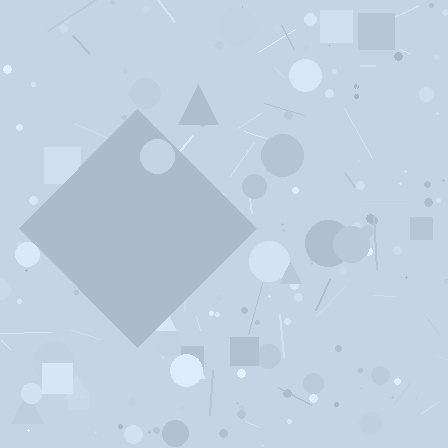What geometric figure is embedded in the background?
A diamond is embedded in the background.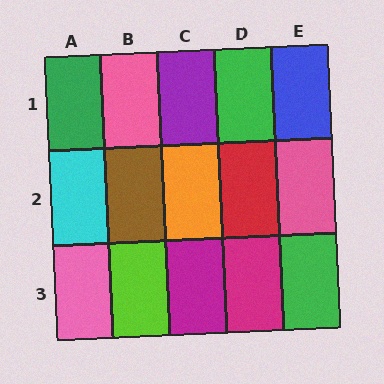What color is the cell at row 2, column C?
Orange.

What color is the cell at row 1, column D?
Green.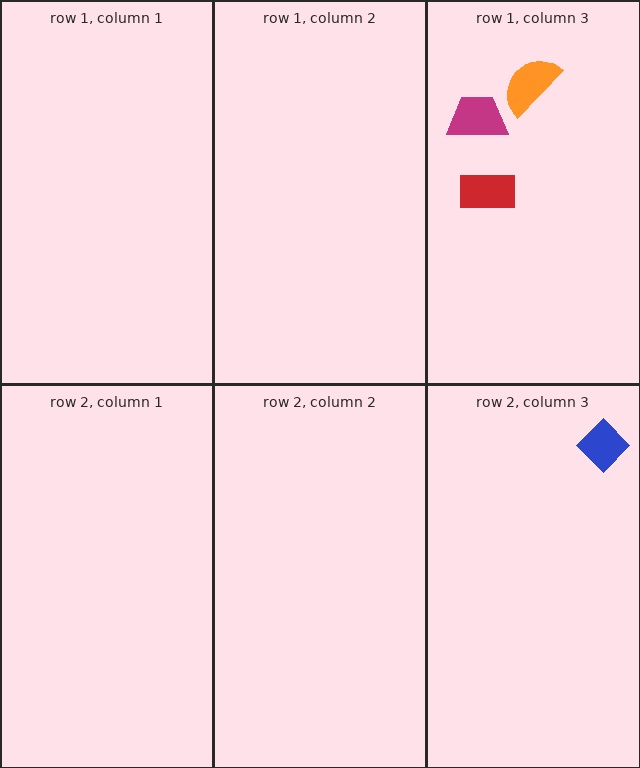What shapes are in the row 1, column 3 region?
The orange semicircle, the magenta trapezoid, the red rectangle.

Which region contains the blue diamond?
The row 2, column 3 region.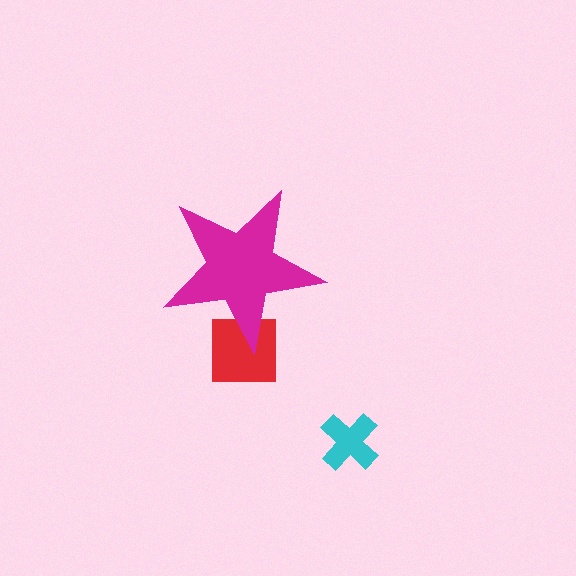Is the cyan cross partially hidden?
No, the cyan cross is fully visible.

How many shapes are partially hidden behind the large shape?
2 shapes are partially hidden.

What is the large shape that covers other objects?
A magenta star.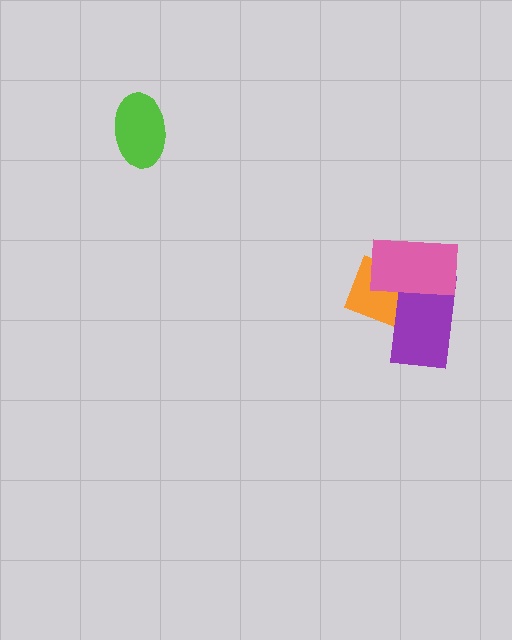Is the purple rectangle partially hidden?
Yes, it is partially covered by another shape.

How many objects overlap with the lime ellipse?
0 objects overlap with the lime ellipse.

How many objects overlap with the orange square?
2 objects overlap with the orange square.